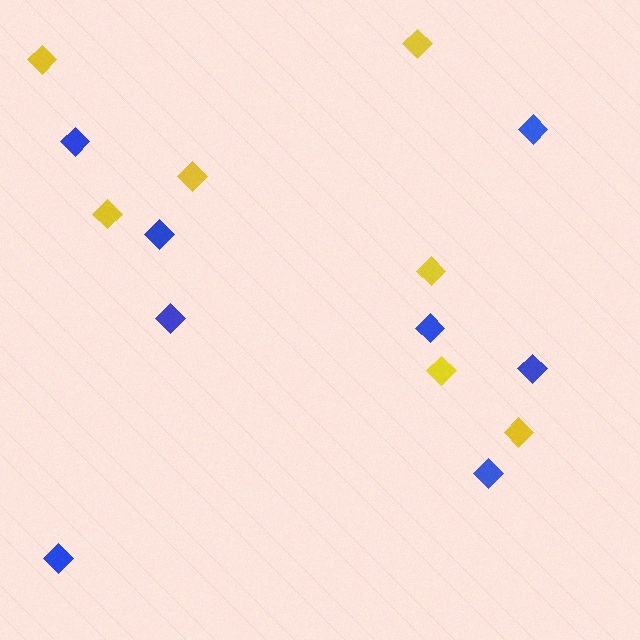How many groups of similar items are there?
There are 2 groups: one group of yellow diamonds (7) and one group of blue diamonds (8).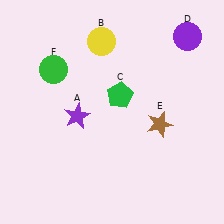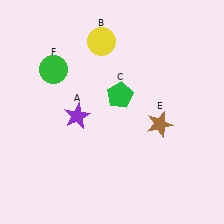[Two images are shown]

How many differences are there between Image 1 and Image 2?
There is 1 difference between the two images.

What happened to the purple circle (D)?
The purple circle (D) was removed in Image 2. It was in the top-right area of Image 1.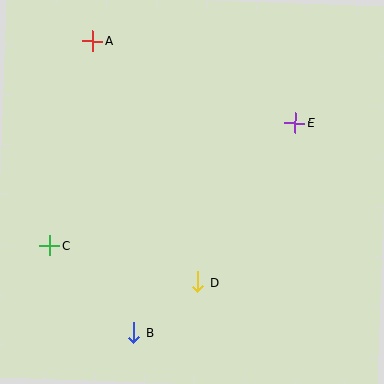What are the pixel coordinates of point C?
Point C is at (50, 245).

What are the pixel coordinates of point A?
Point A is at (93, 41).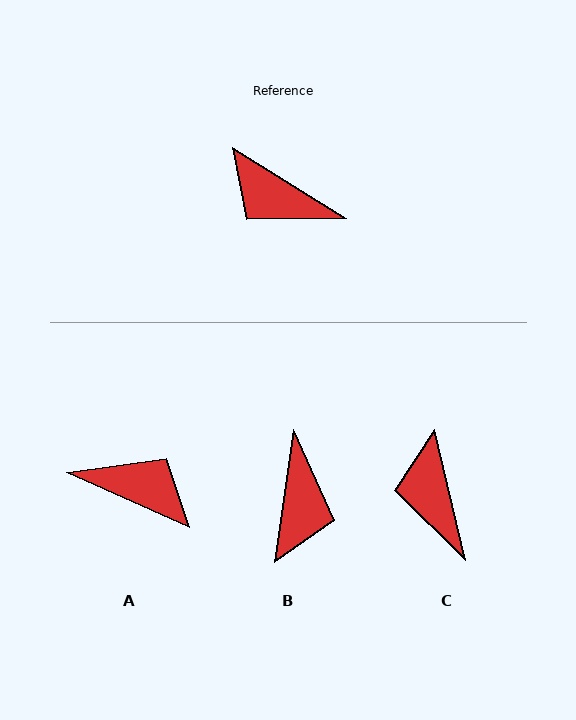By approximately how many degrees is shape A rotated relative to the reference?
Approximately 173 degrees clockwise.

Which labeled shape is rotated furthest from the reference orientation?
A, about 173 degrees away.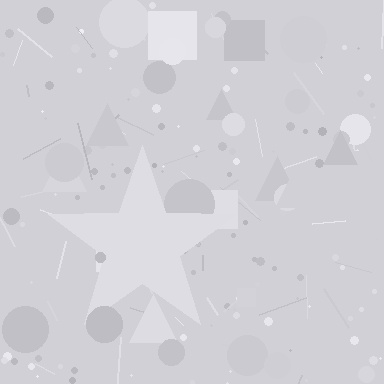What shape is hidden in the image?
A star is hidden in the image.